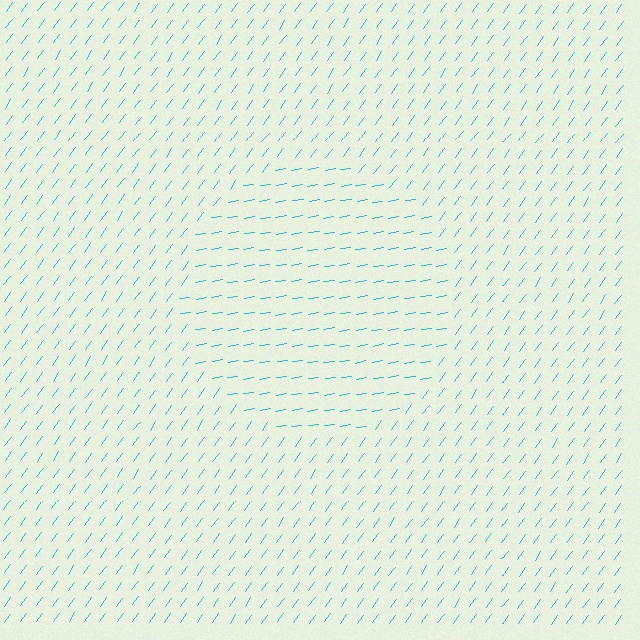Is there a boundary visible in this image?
Yes, there is a texture boundary formed by a change in line orientation.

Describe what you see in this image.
The image is filled with small cyan line segments. A circle region in the image has lines oriented differently from the surrounding lines, creating a visible texture boundary.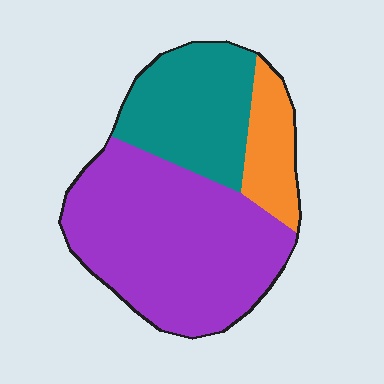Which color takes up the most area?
Purple, at roughly 60%.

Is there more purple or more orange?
Purple.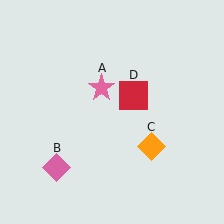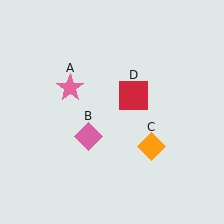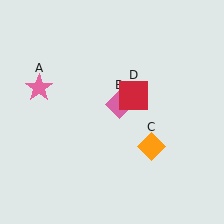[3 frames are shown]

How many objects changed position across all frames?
2 objects changed position: pink star (object A), pink diamond (object B).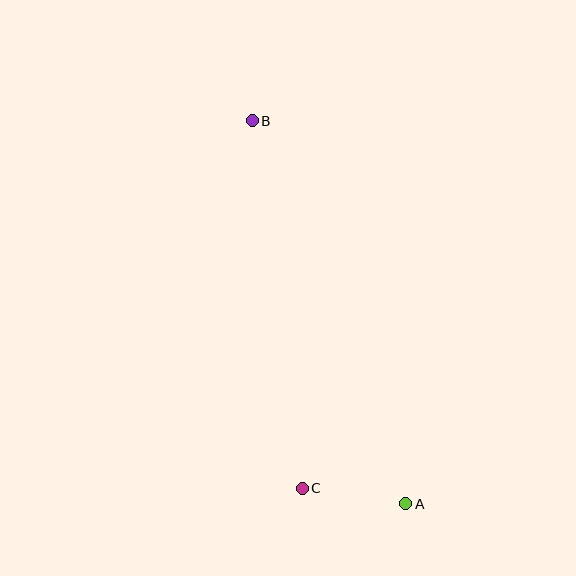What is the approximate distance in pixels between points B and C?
The distance between B and C is approximately 371 pixels.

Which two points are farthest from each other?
Points A and B are farthest from each other.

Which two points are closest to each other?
Points A and C are closest to each other.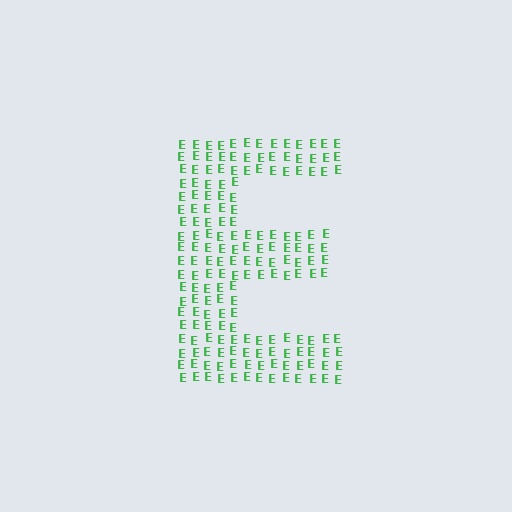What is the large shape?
The large shape is the letter E.